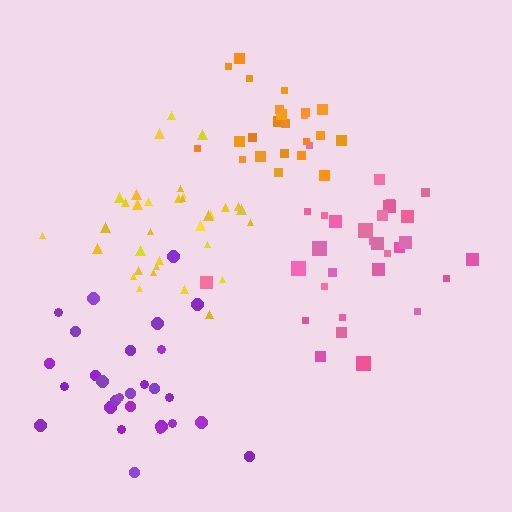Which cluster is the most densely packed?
Orange.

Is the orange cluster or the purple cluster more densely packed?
Orange.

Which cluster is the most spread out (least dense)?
Pink.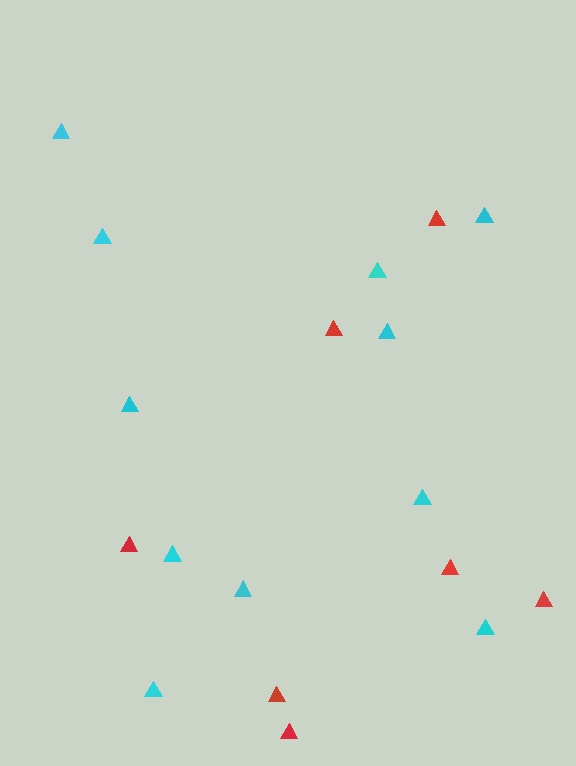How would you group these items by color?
There are 2 groups: one group of red triangles (7) and one group of cyan triangles (11).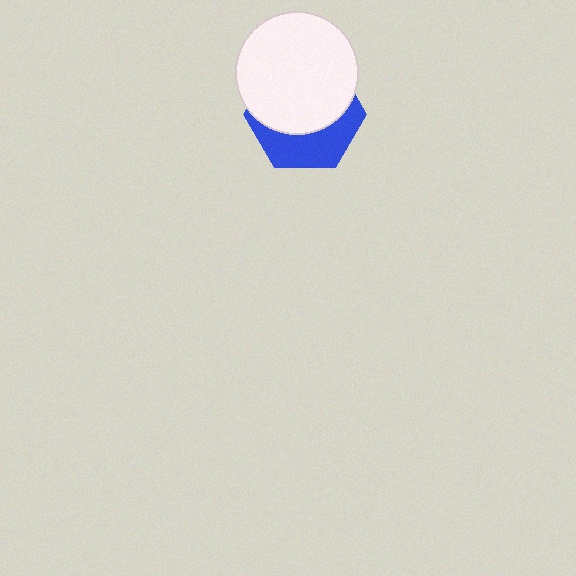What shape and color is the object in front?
The object in front is a white circle.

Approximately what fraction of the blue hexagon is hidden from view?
Roughly 61% of the blue hexagon is hidden behind the white circle.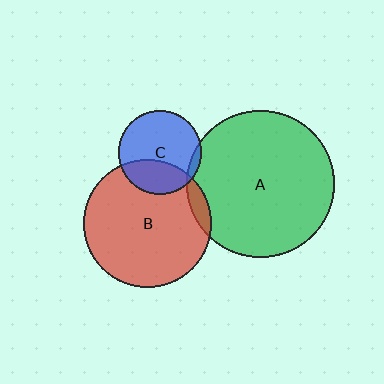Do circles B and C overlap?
Yes.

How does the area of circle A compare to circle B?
Approximately 1.3 times.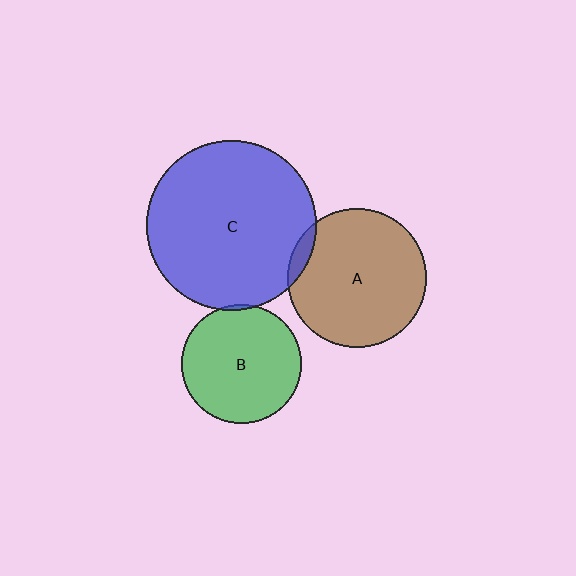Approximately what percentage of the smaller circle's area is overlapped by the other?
Approximately 5%.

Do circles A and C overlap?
Yes.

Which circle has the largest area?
Circle C (blue).